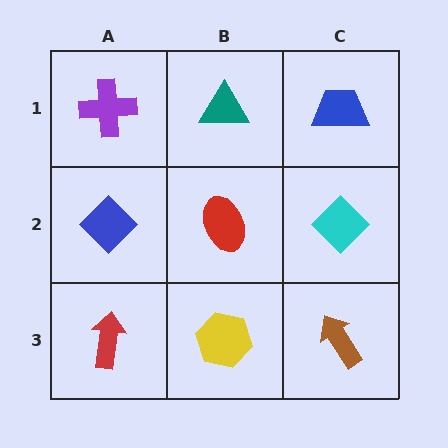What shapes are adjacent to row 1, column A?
A blue diamond (row 2, column A), a teal triangle (row 1, column B).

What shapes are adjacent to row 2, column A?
A purple cross (row 1, column A), a red arrow (row 3, column A), a red ellipse (row 2, column B).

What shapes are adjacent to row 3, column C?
A cyan diamond (row 2, column C), a yellow hexagon (row 3, column B).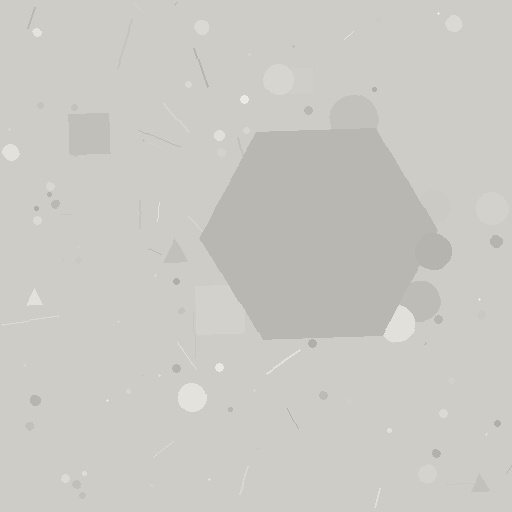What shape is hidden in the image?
A hexagon is hidden in the image.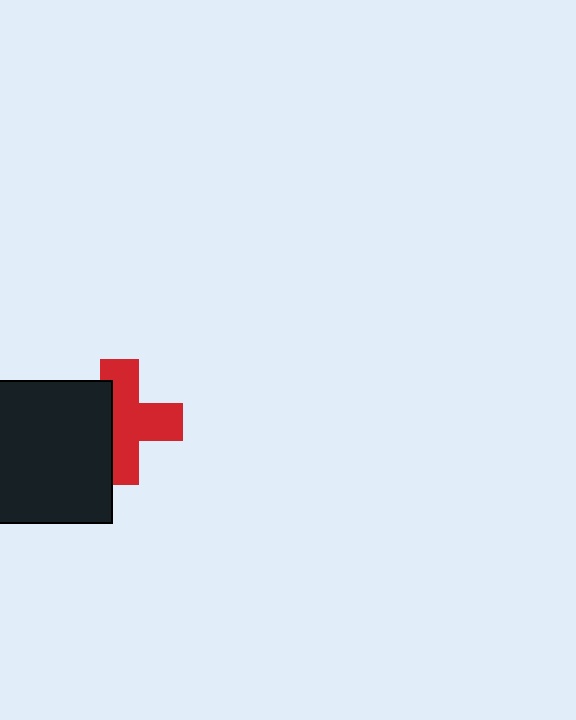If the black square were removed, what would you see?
You would see the complete red cross.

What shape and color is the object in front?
The object in front is a black square.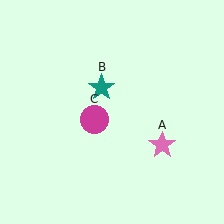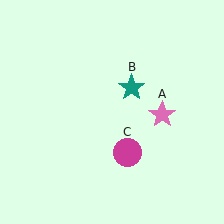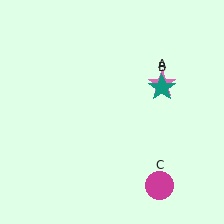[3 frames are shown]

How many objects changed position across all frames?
3 objects changed position: pink star (object A), teal star (object B), magenta circle (object C).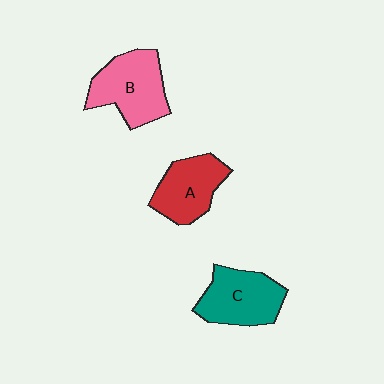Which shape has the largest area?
Shape B (pink).